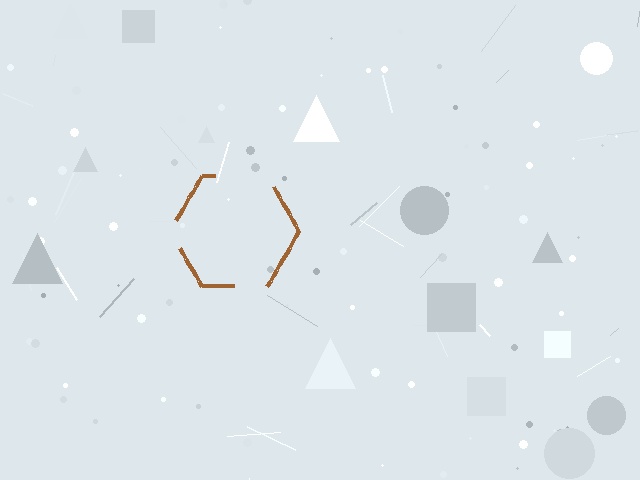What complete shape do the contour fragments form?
The contour fragments form a hexagon.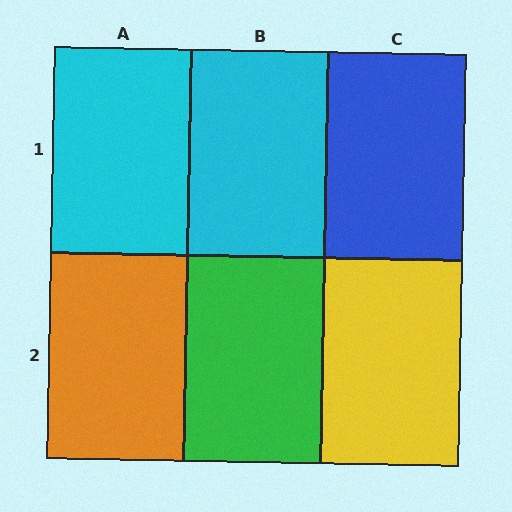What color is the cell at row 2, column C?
Yellow.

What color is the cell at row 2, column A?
Orange.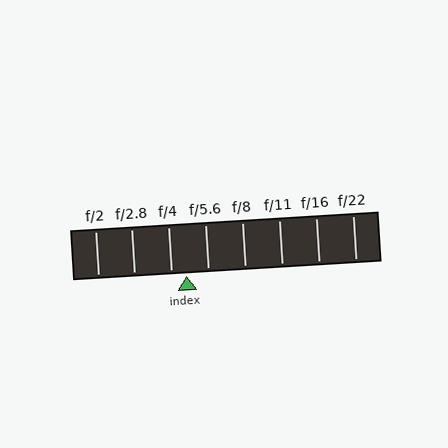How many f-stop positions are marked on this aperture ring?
There are 8 f-stop positions marked.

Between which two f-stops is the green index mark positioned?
The index mark is between f/4 and f/5.6.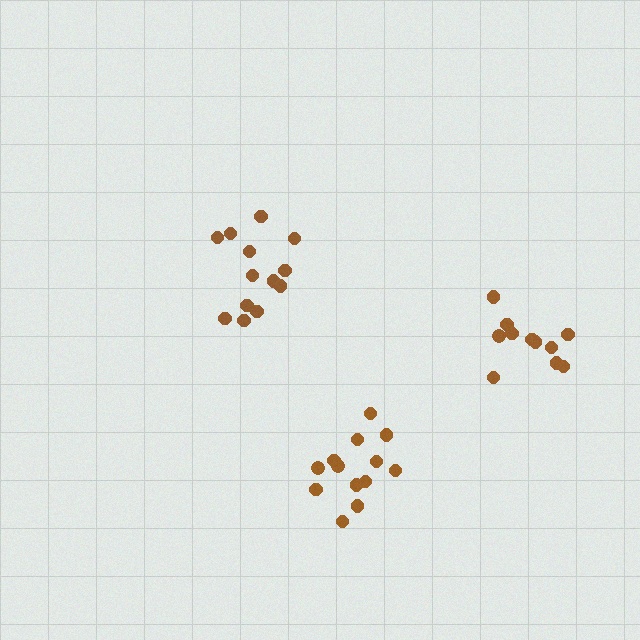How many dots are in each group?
Group 1: 13 dots, Group 2: 11 dots, Group 3: 13 dots (37 total).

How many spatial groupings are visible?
There are 3 spatial groupings.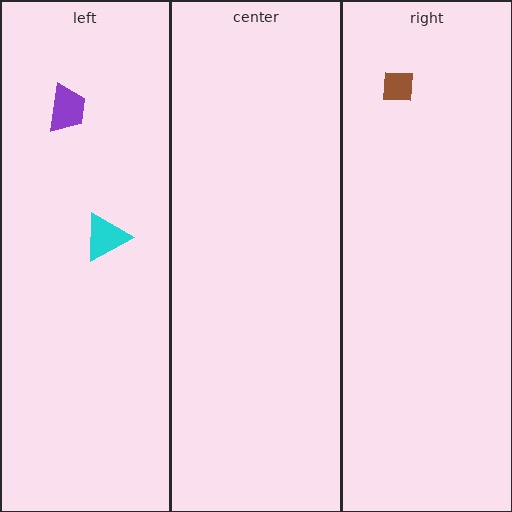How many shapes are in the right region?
1.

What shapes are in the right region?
The brown square.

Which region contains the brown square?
The right region.